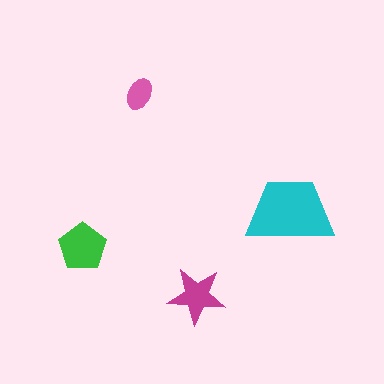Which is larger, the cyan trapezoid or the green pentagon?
The cyan trapezoid.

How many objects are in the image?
There are 4 objects in the image.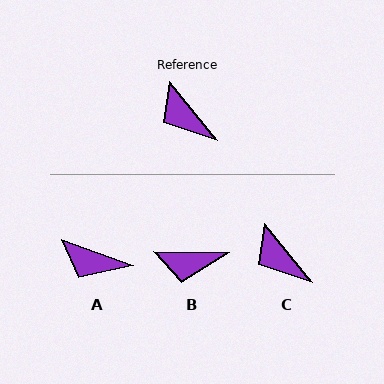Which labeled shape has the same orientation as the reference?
C.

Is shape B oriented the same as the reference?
No, it is off by about 51 degrees.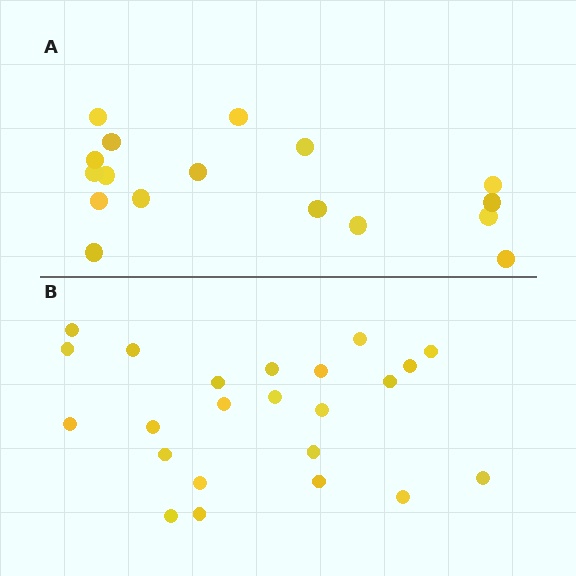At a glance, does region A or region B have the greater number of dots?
Region B (the bottom region) has more dots.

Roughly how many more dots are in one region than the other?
Region B has about 6 more dots than region A.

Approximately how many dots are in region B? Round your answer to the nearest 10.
About 20 dots. (The exact count is 23, which rounds to 20.)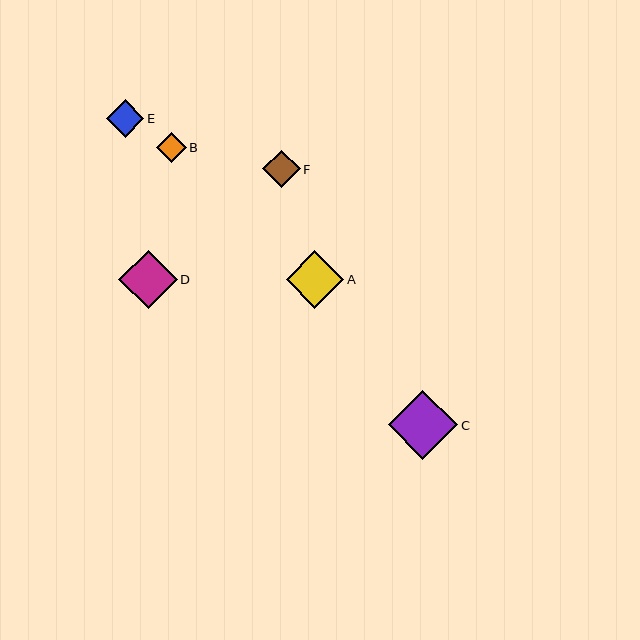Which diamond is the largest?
Diamond C is the largest with a size of approximately 69 pixels.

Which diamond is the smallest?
Diamond B is the smallest with a size of approximately 30 pixels.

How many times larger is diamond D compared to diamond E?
Diamond D is approximately 1.6 times the size of diamond E.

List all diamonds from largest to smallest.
From largest to smallest: C, D, A, E, F, B.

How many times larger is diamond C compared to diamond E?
Diamond C is approximately 1.8 times the size of diamond E.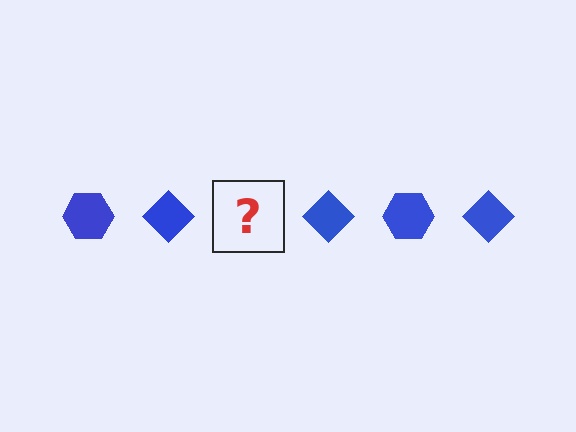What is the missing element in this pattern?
The missing element is a blue hexagon.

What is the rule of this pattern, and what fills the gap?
The rule is that the pattern cycles through hexagon, diamond shapes in blue. The gap should be filled with a blue hexagon.